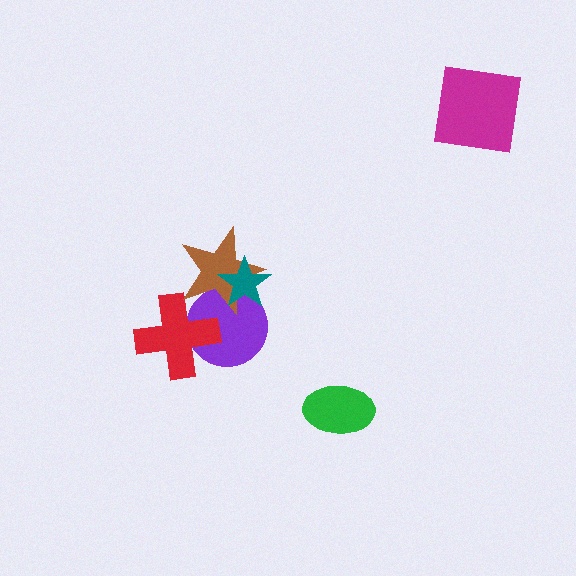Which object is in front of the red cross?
The brown star is in front of the red cross.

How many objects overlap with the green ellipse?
0 objects overlap with the green ellipse.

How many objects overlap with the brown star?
3 objects overlap with the brown star.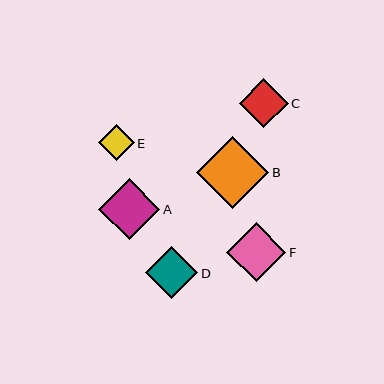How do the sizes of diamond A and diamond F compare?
Diamond A and diamond F are approximately the same size.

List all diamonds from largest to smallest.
From largest to smallest: B, A, F, D, C, E.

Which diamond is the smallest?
Diamond E is the smallest with a size of approximately 36 pixels.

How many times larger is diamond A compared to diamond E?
Diamond A is approximately 1.7 times the size of diamond E.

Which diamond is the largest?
Diamond B is the largest with a size of approximately 72 pixels.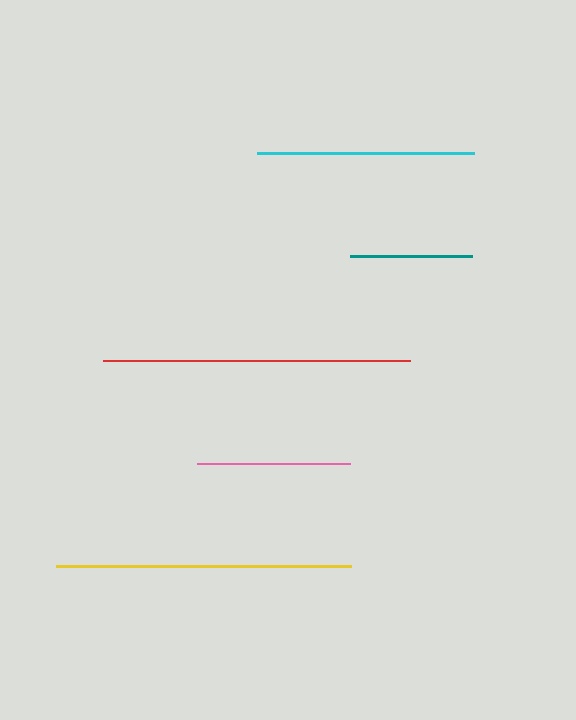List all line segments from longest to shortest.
From longest to shortest: red, yellow, cyan, pink, teal.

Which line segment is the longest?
The red line is the longest at approximately 307 pixels.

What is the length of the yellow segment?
The yellow segment is approximately 295 pixels long.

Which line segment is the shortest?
The teal line is the shortest at approximately 123 pixels.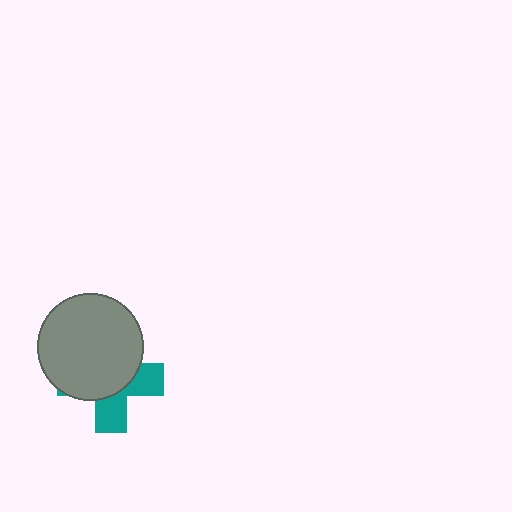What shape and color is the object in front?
The object in front is a gray circle.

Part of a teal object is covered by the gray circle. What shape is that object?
It is a cross.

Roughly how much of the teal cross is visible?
A small part of it is visible (roughly 38%).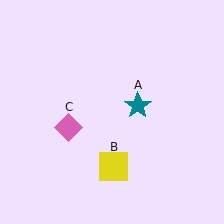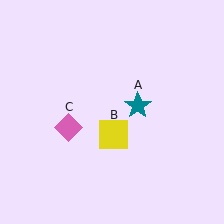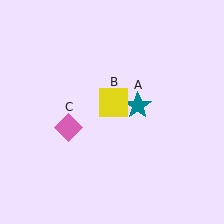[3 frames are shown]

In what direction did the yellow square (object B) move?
The yellow square (object B) moved up.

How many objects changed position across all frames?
1 object changed position: yellow square (object B).